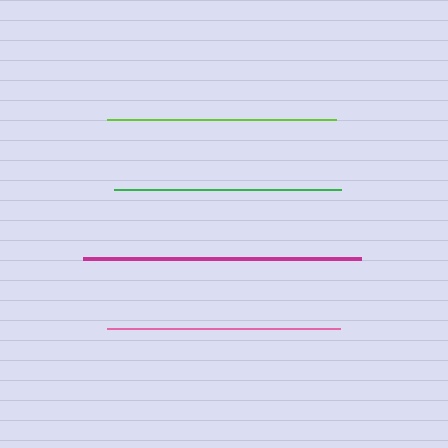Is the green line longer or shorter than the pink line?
The pink line is longer than the green line.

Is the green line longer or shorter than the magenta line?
The magenta line is longer than the green line.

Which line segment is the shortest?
The green line is the shortest at approximately 227 pixels.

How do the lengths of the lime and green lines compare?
The lime and green lines are approximately the same length.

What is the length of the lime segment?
The lime segment is approximately 229 pixels long.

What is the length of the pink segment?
The pink segment is approximately 233 pixels long.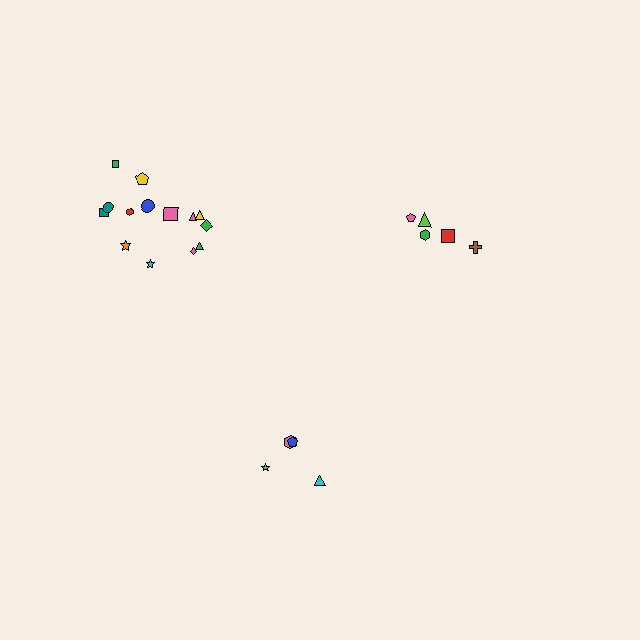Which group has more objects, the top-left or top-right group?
The top-left group.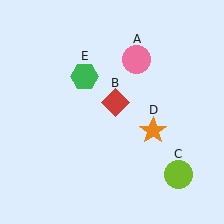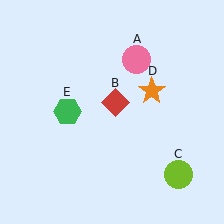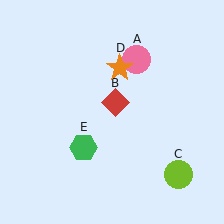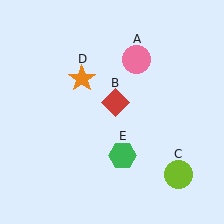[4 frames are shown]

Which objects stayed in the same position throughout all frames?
Pink circle (object A) and red diamond (object B) and lime circle (object C) remained stationary.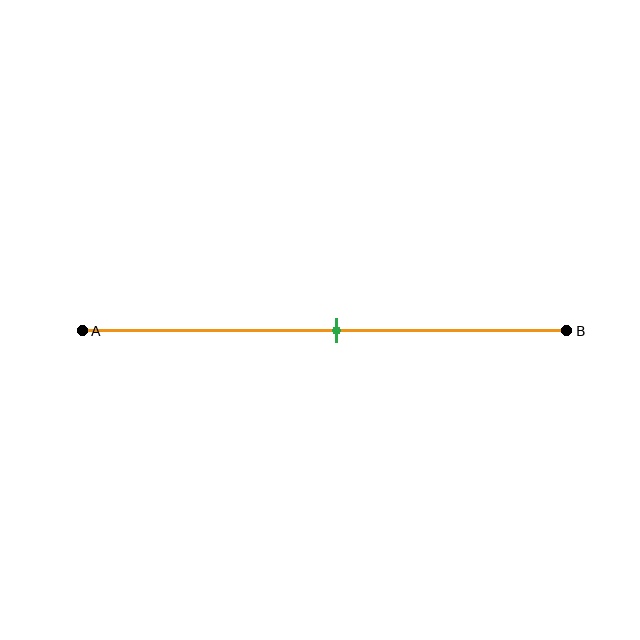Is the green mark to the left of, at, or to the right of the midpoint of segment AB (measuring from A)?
The green mark is approximately at the midpoint of segment AB.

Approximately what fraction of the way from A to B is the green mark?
The green mark is approximately 50% of the way from A to B.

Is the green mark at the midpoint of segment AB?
Yes, the mark is approximately at the midpoint.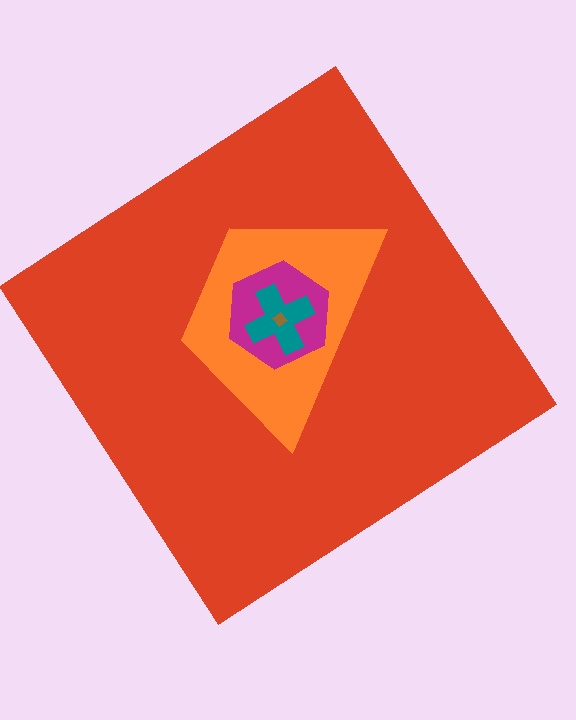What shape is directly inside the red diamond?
The orange trapezoid.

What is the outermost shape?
The red diamond.